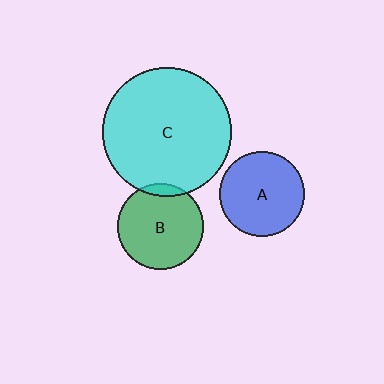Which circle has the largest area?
Circle C (cyan).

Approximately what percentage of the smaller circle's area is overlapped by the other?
Approximately 5%.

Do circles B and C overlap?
Yes.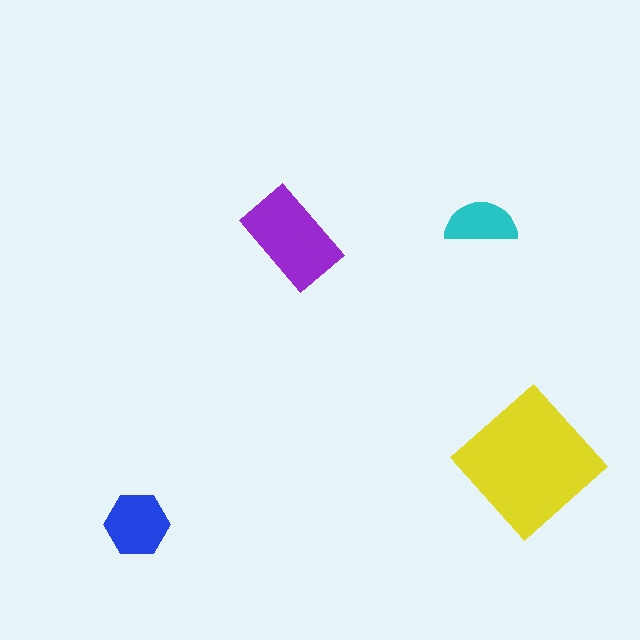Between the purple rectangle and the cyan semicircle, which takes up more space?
The purple rectangle.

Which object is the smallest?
The cyan semicircle.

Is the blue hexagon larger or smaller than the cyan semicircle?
Larger.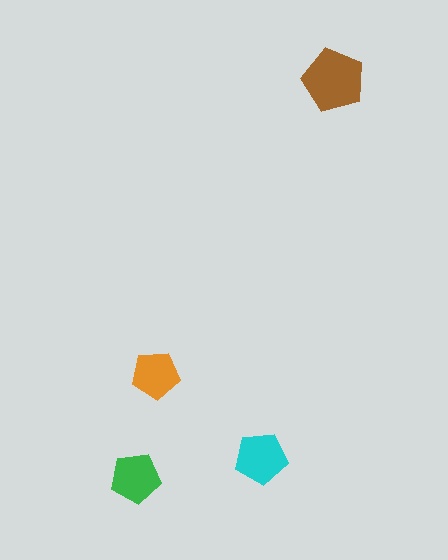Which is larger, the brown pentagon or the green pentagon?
The brown one.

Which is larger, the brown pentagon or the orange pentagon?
The brown one.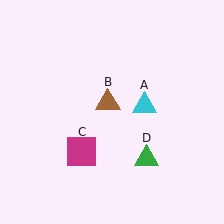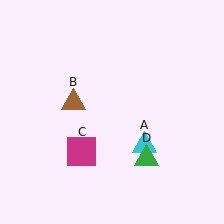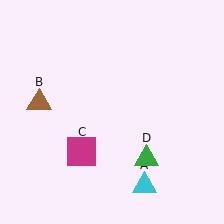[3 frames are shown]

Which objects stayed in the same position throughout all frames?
Magenta square (object C) and green triangle (object D) remained stationary.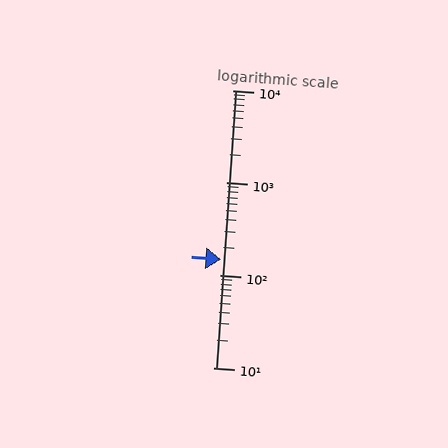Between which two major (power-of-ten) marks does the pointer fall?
The pointer is between 100 and 1000.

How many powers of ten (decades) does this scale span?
The scale spans 3 decades, from 10 to 10000.